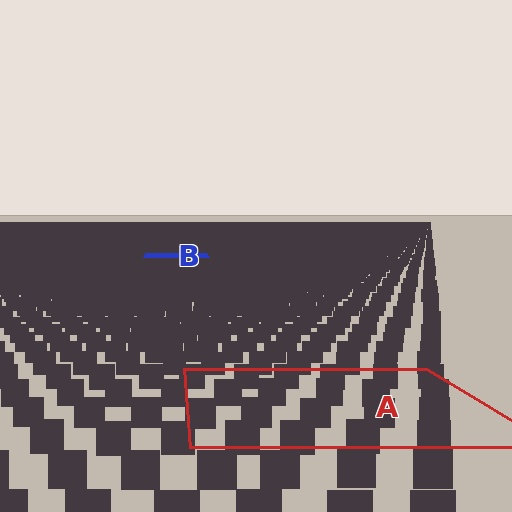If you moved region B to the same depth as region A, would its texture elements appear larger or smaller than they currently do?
They would appear larger. At a closer depth, the same texture elements are projected at a bigger on-screen size.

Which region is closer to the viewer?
Region A is closer. The texture elements there are larger and more spread out.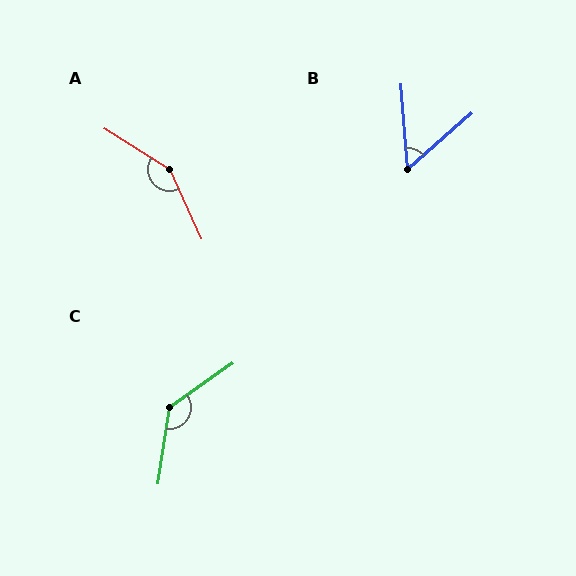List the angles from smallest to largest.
B (53°), C (133°), A (146°).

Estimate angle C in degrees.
Approximately 133 degrees.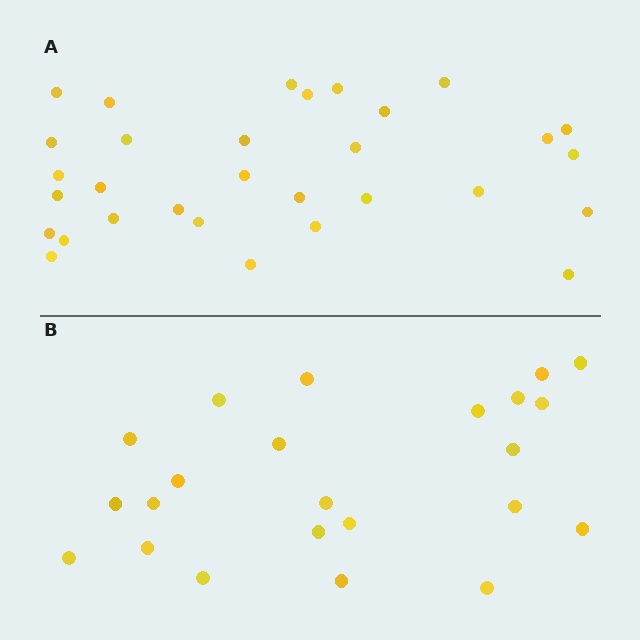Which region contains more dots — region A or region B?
Region A (the top region) has more dots.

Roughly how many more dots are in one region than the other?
Region A has roughly 8 or so more dots than region B.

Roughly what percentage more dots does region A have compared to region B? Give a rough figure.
About 35% more.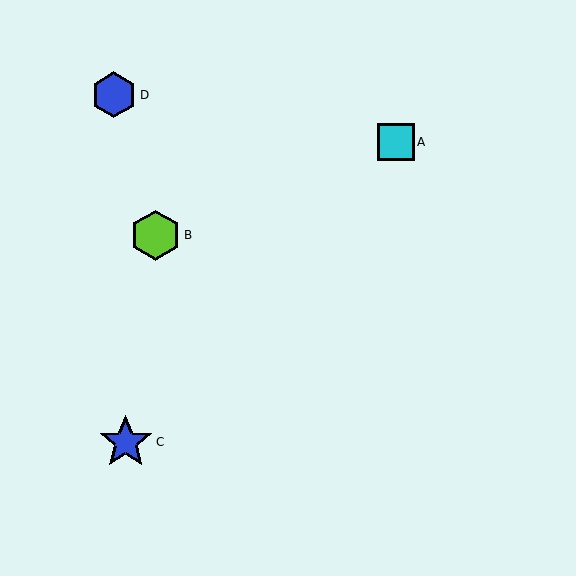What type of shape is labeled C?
Shape C is a blue star.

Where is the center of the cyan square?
The center of the cyan square is at (396, 142).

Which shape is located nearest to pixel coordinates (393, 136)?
The cyan square (labeled A) at (396, 142) is nearest to that location.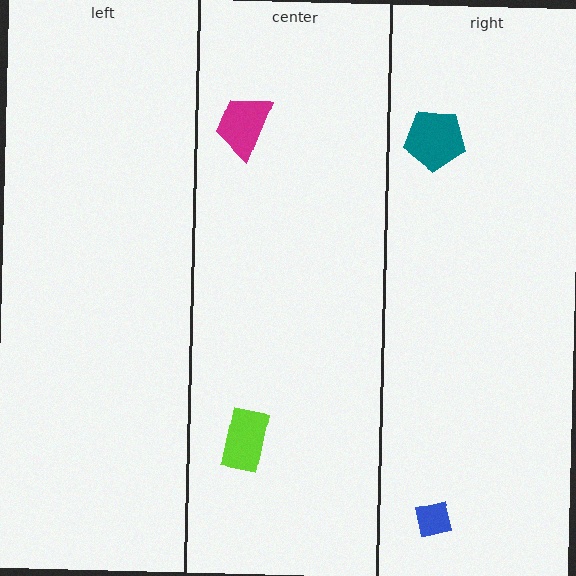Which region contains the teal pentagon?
The right region.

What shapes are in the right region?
The blue square, the teal pentagon.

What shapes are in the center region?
The magenta trapezoid, the lime rectangle.